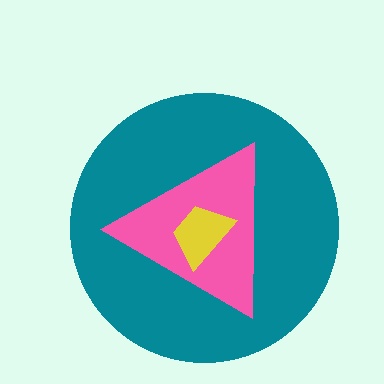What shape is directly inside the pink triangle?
The yellow trapezoid.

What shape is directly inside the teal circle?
The pink triangle.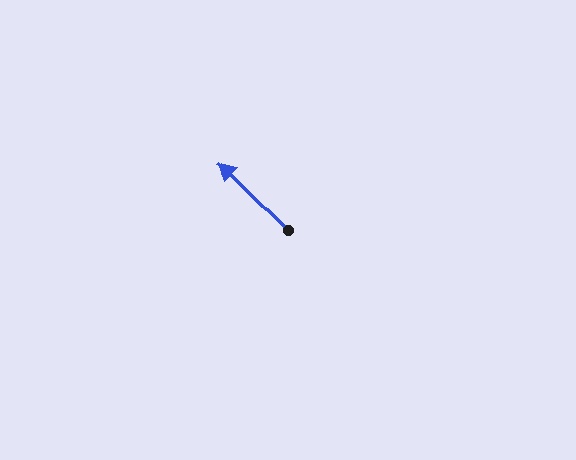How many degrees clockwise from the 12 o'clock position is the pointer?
Approximately 315 degrees.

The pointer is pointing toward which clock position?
Roughly 11 o'clock.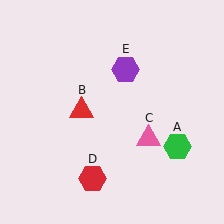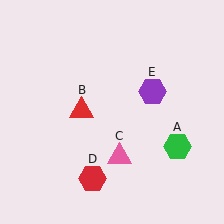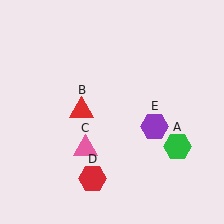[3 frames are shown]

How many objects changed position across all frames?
2 objects changed position: pink triangle (object C), purple hexagon (object E).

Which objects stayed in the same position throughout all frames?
Green hexagon (object A) and red triangle (object B) and red hexagon (object D) remained stationary.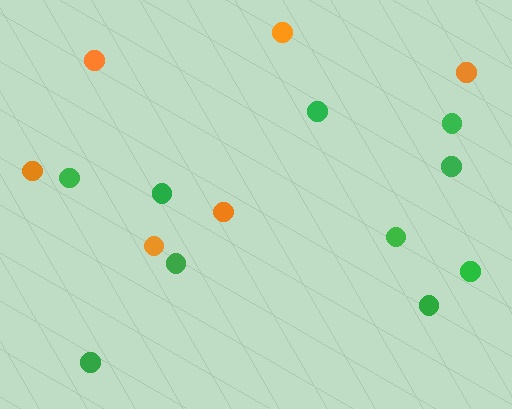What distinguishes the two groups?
There are 2 groups: one group of orange circles (6) and one group of green circles (10).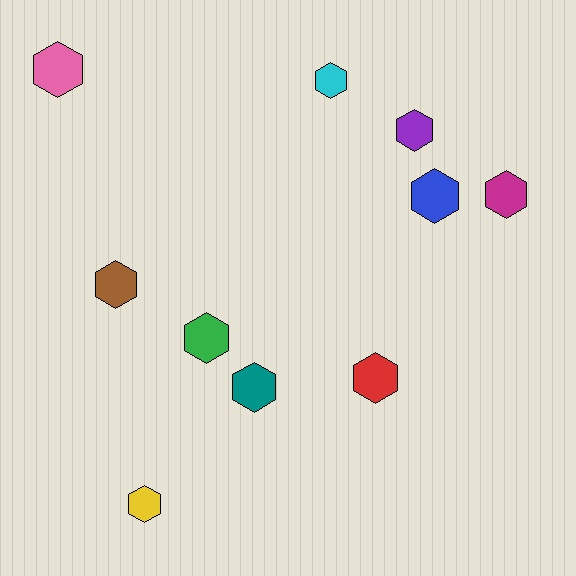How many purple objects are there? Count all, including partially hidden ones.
There is 1 purple object.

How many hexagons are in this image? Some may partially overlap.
There are 10 hexagons.